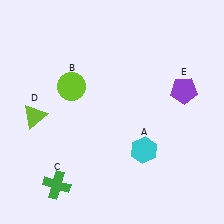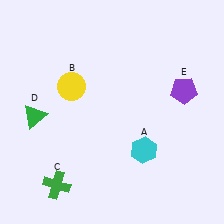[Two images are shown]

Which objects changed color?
B changed from lime to yellow. D changed from lime to green.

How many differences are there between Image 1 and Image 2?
There are 2 differences between the two images.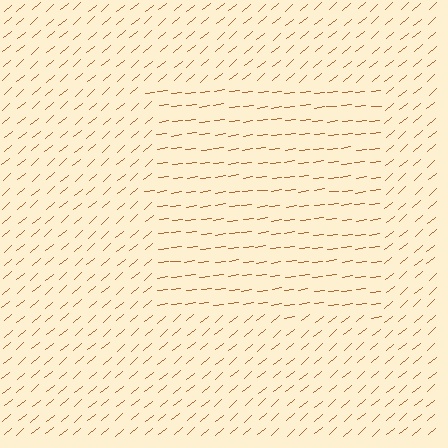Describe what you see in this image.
The image is filled with small brown line segments. A rectangle region in the image has lines oriented differently from the surrounding lines, creating a visible texture boundary.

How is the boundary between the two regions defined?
The boundary is defined purely by a change in line orientation (approximately 34 degrees difference). All lines are the same color and thickness.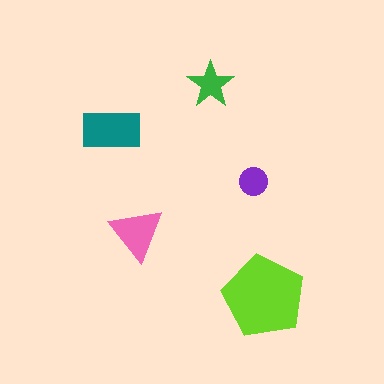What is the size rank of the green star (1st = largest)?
4th.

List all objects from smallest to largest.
The purple circle, the green star, the pink triangle, the teal rectangle, the lime pentagon.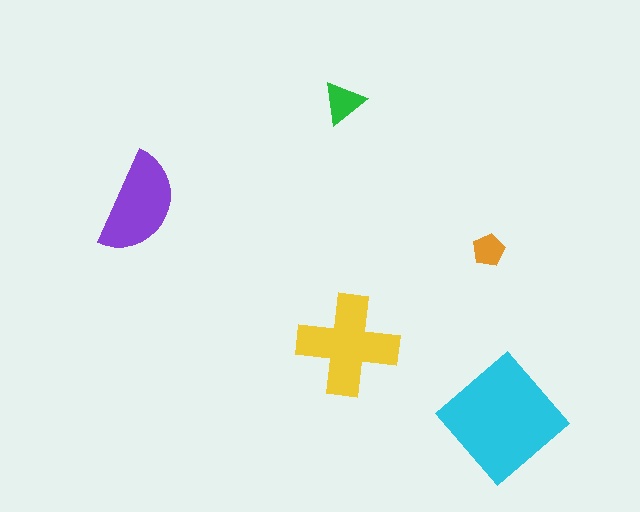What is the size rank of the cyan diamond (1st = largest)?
1st.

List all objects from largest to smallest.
The cyan diamond, the yellow cross, the purple semicircle, the green triangle, the orange pentagon.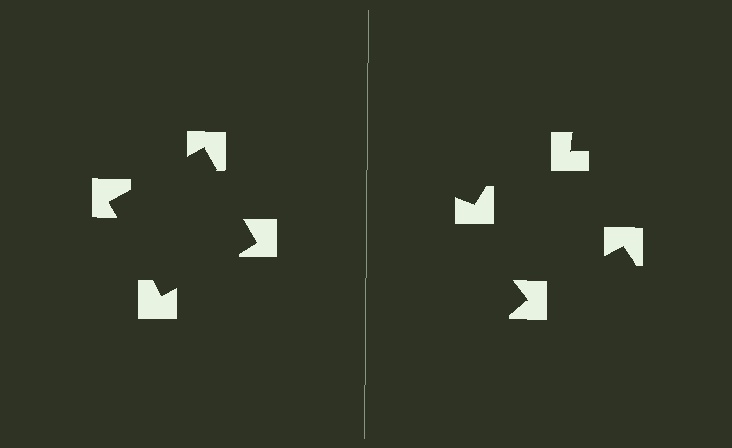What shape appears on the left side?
An illusory square.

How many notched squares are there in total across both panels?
8 — 4 on each side.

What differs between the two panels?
The notched squares are positioned identically on both sides; only the wedge orientations differ. On the left they align to a square; on the right they are misaligned.